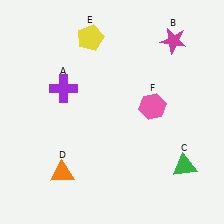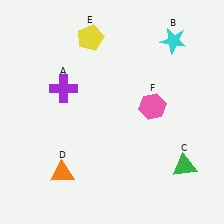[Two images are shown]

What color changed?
The star (B) changed from magenta in Image 1 to cyan in Image 2.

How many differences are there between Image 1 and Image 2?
There is 1 difference between the two images.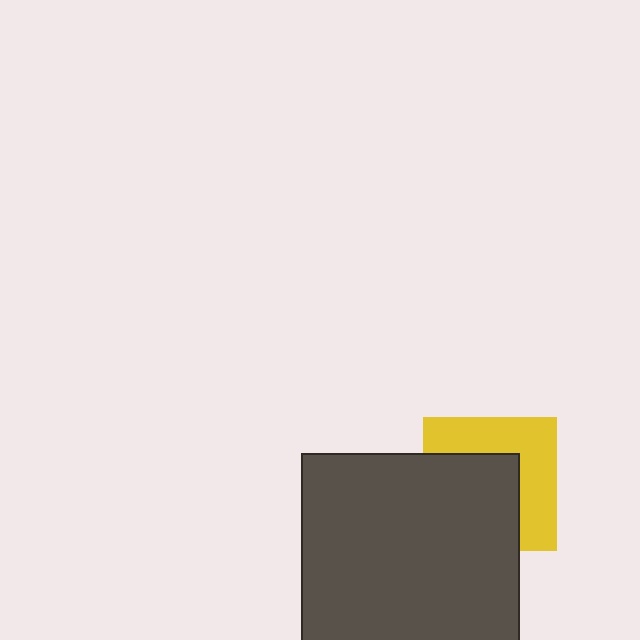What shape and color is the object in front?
The object in front is a dark gray square.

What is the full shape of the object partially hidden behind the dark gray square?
The partially hidden object is a yellow square.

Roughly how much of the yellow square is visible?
About half of it is visible (roughly 48%).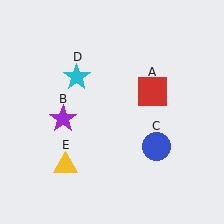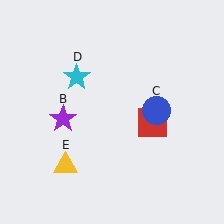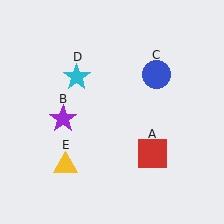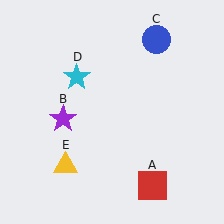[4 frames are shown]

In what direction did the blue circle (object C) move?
The blue circle (object C) moved up.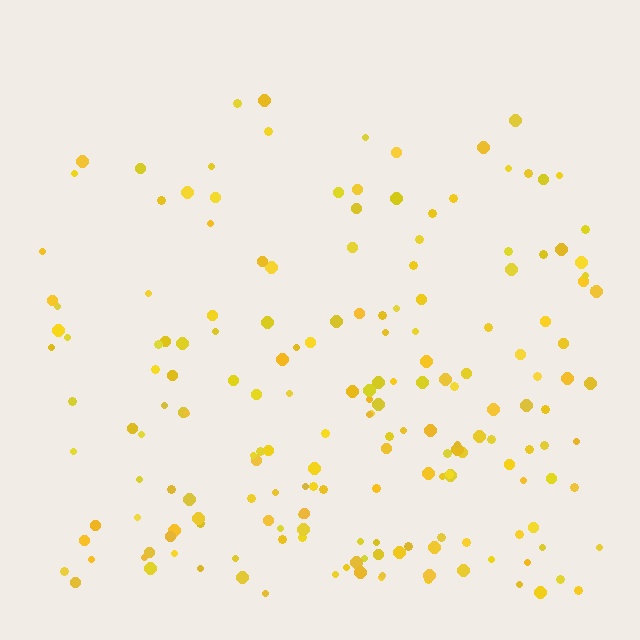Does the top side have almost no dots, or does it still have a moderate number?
Still a moderate number, just noticeably fewer than the bottom.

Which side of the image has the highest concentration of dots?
The bottom.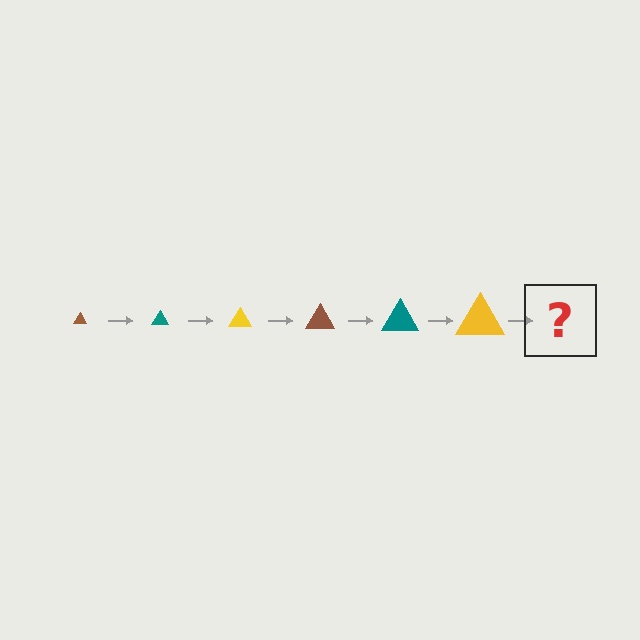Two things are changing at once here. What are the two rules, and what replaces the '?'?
The two rules are that the triangle grows larger each step and the color cycles through brown, teal, and yellow. The '?' should be a brown triangle, larger than the previous one.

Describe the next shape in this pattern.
It should be a brown triangle, larger than the previous one.